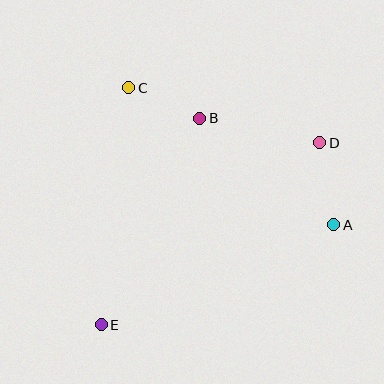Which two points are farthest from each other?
Points D and E are farthest from each other.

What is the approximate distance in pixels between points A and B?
The distance between A and B is approximately 171 pixels.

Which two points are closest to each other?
Points B and C are closest to each other.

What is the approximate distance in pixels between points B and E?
The distance between B and E is approximately 229 pixels.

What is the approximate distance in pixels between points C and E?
The distance between C and E is approximately 238 pixels.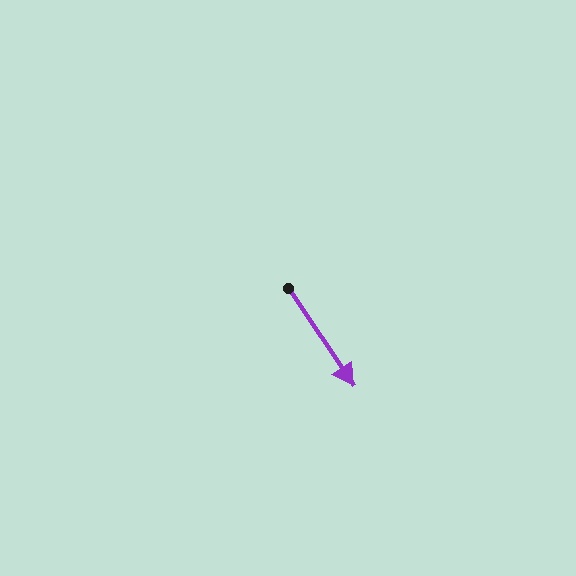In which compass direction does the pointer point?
Southeast.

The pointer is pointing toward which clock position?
Roughly 5 o'clock.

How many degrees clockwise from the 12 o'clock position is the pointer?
Approximately 146 degrees.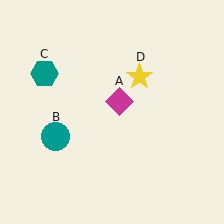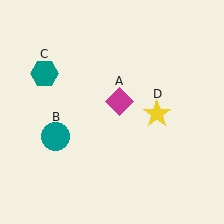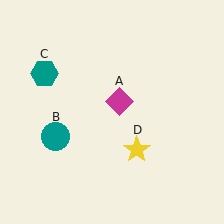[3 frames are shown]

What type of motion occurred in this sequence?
The yellow star (object D) rotated clockwise around the center of the scene.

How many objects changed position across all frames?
1 object changed position: yellow star (object D).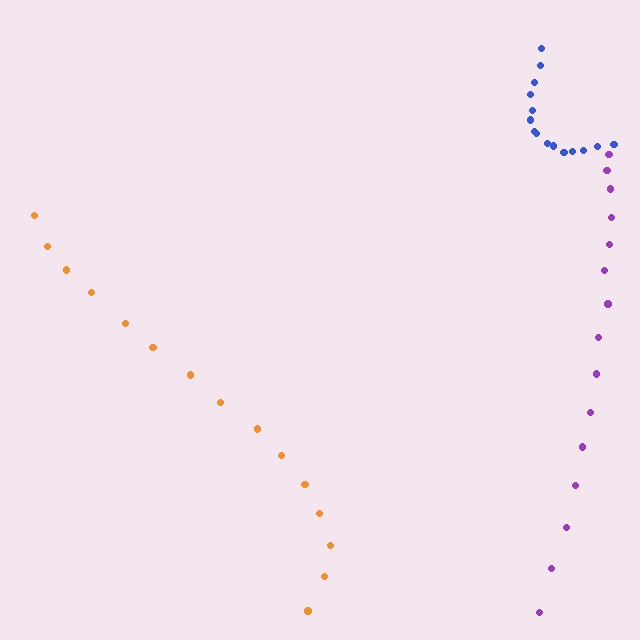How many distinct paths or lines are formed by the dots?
There are 3 distinct paths.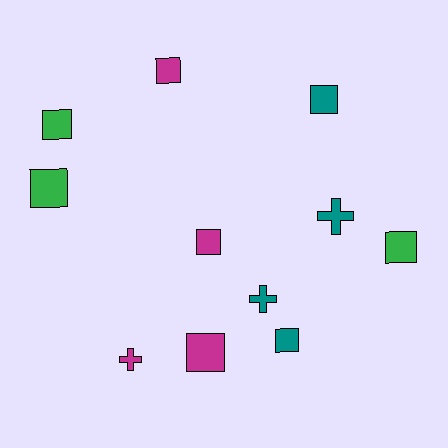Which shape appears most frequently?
Square, with 8 objects.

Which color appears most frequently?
Magenta, with 4 objects.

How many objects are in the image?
There are 11 objects.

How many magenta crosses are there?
There is 1 magenta cross.